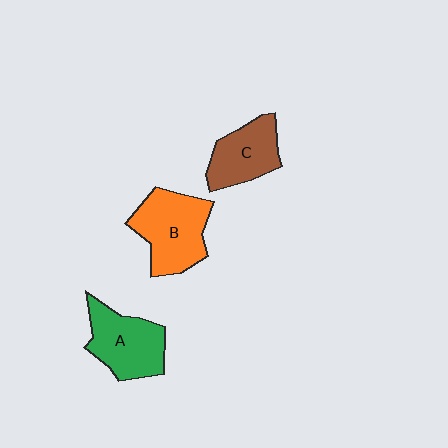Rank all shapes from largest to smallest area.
From largest to smallest: B (orange), A (green), C (brown).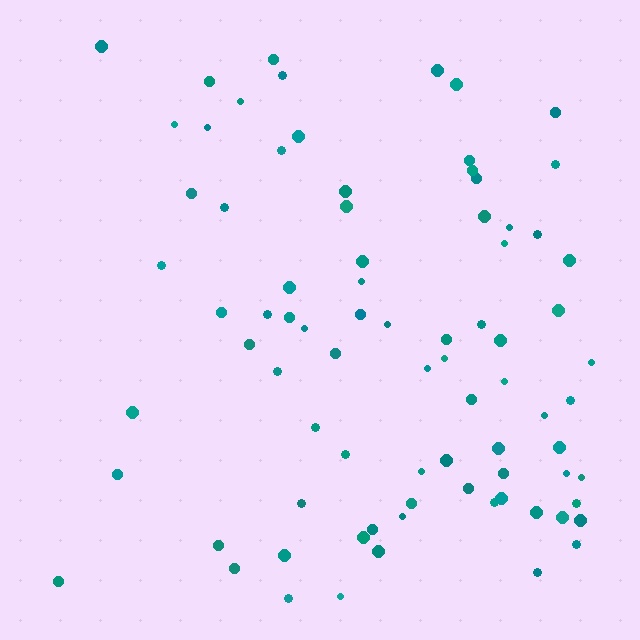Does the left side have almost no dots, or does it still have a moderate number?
Still a moderate number, just noticeably fewer than the right.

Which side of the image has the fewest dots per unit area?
The left.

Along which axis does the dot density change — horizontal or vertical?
Horizontal.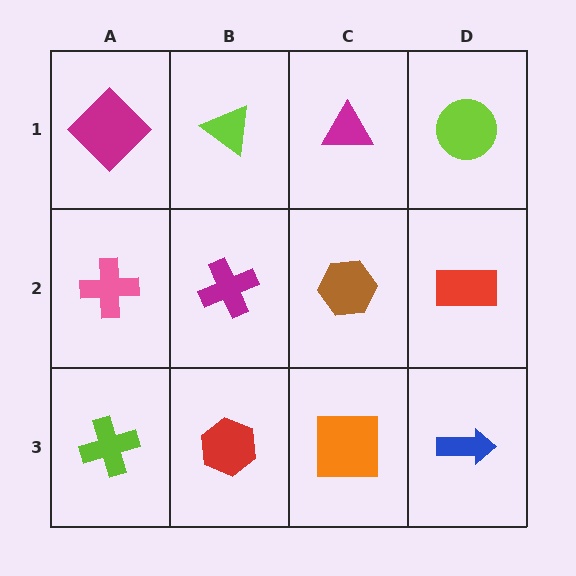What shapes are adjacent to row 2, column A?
A magenta diamond (row 1, column A), a lime cross (row 3, column A), a magenta cross (row 2, column B).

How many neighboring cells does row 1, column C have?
3.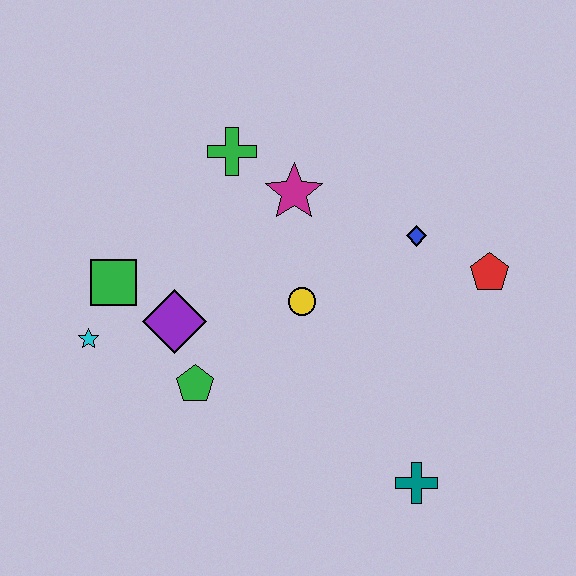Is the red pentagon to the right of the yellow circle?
Yes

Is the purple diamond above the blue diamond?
No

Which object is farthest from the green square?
The red pentagon is farthest from the green square.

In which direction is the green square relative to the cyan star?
The green square is above the cyan star.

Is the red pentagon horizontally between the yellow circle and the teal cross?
No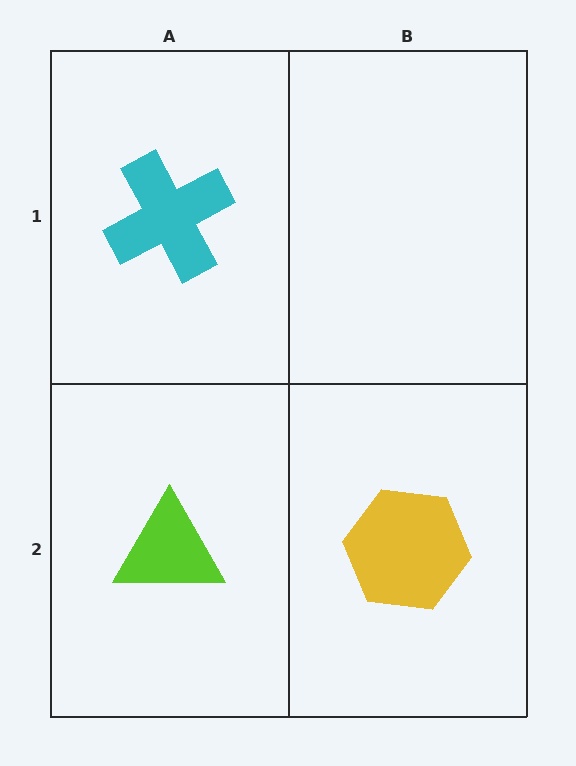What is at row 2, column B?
A yellow hexagon.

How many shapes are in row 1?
1 shape.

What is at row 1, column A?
A cyan cross.